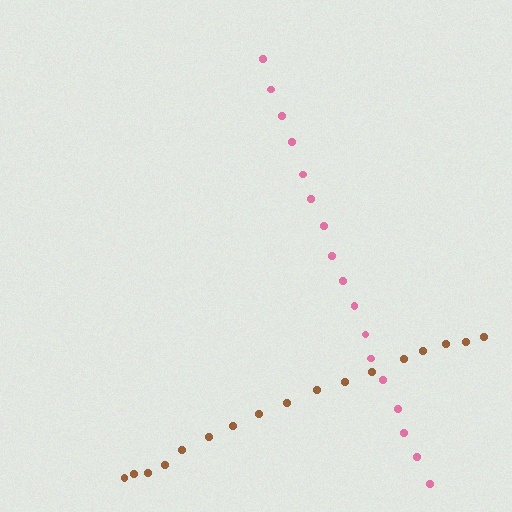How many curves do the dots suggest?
There are 2 distinct paths.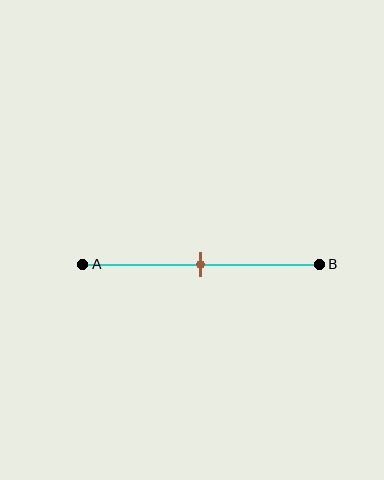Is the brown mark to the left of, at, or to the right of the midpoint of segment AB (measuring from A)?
The brown mark is approximately at the midpoint of segment AB.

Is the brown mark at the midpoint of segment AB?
Yes, the mark is approximately at the midpoint.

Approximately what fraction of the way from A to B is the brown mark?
The brown mark is approximately 50% of the way from A to B.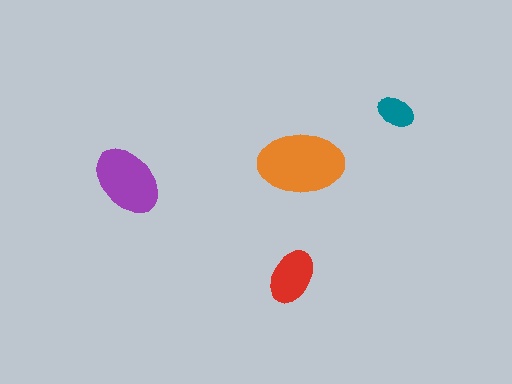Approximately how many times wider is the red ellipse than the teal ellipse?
About 1.5 times wider.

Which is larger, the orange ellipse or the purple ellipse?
The orange one.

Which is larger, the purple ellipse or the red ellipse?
The purple one.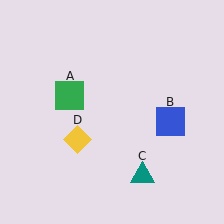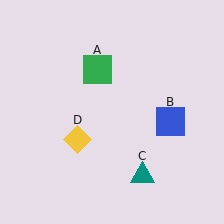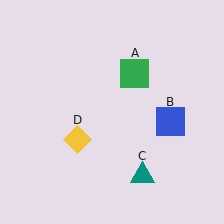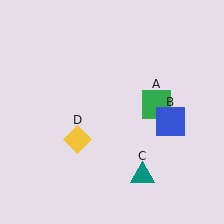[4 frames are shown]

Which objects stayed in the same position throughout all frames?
Blue square (object B) and teal triangle (object C) and yellow diamond (object D) remained stationary.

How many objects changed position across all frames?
1 object changed position: green square (object A).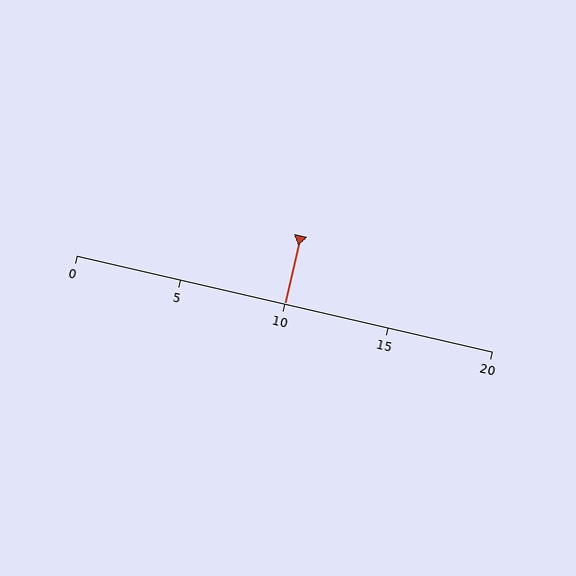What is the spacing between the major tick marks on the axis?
The major ticks are spaced 5 apart.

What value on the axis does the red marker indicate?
The marker indicates approximately 10.